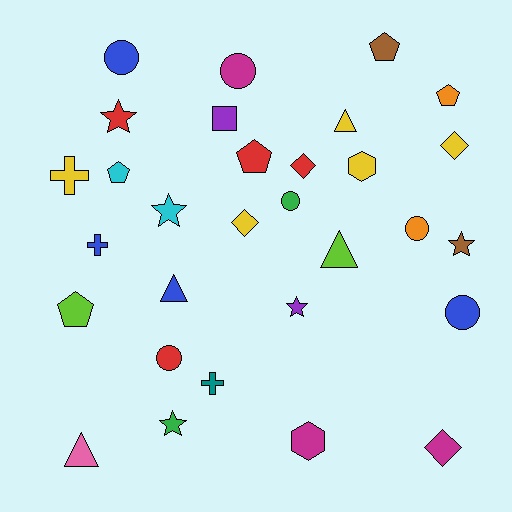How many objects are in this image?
There are 30 objects.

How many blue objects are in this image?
There are 4 blue objects.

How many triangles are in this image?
There are 4 triangles.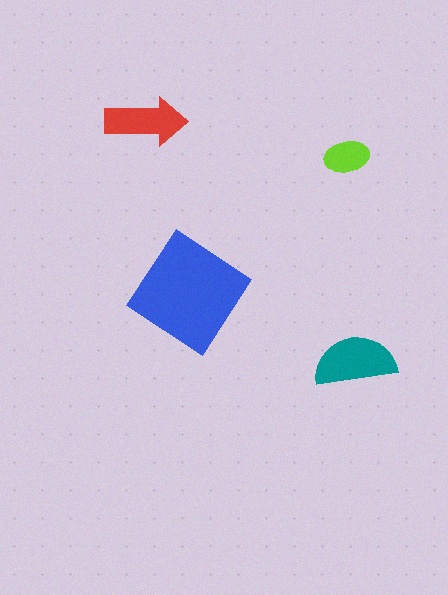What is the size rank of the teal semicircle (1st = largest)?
2nd.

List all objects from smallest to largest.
The lime ellipse, the red arrow, the teal semicircle, the blue diamond.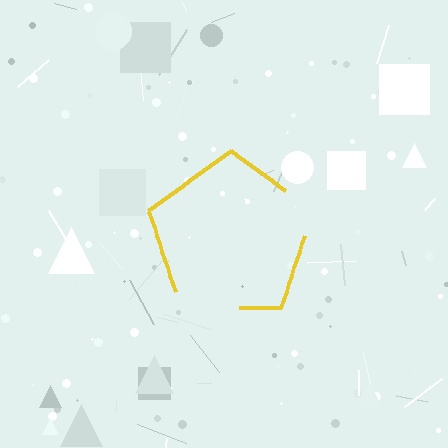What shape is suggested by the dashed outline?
The dashed outline suggests a pentagon.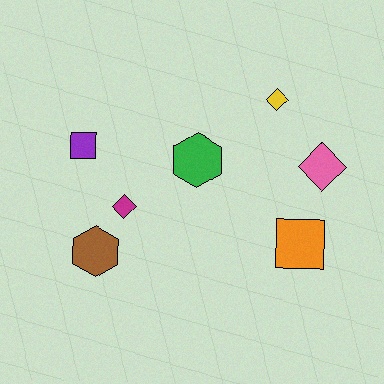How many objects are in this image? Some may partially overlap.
There are 7 objects.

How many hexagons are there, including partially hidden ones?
There are 2 hexagons.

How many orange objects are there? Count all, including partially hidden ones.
There is 1 orange object.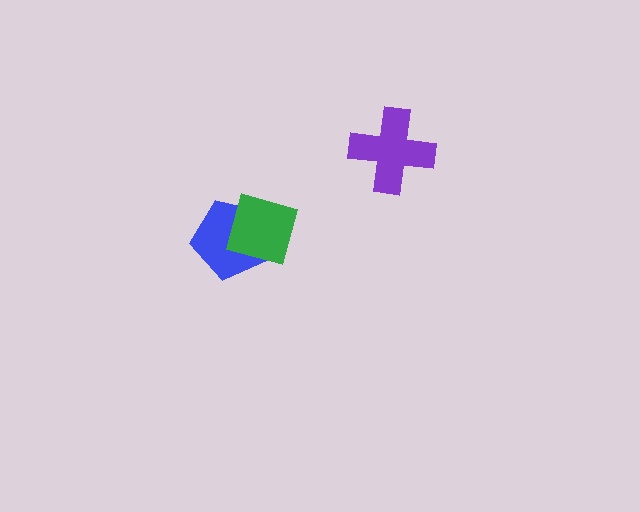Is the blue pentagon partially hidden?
Yes, it is partially covered by another shape.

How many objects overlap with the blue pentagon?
1 object overlaps with the blue pentagon.